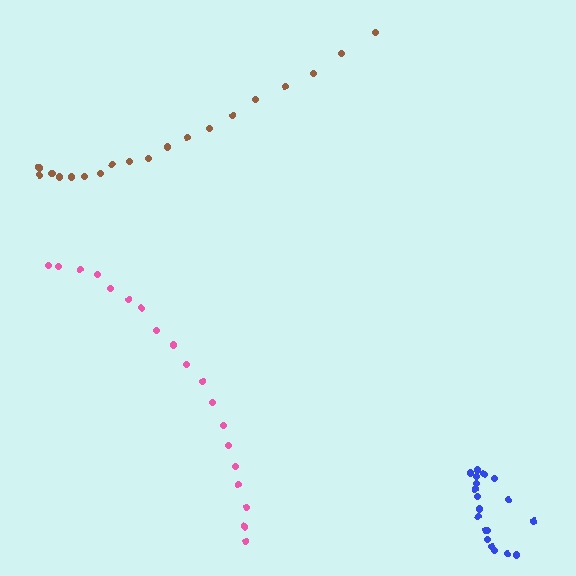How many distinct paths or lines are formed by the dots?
There are 3 distinct paths.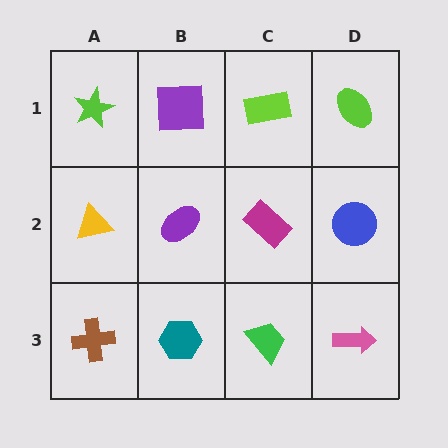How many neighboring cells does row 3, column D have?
2.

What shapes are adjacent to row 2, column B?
A purple square (row 1, column B), a teal hexagon (row 3, column B), a yellow triangle (row 2, column A), a magenta rectangle (row 2, column C).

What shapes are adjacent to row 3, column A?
A yellow triangle (row 2, column A), a teal hexagon (row 3, column B).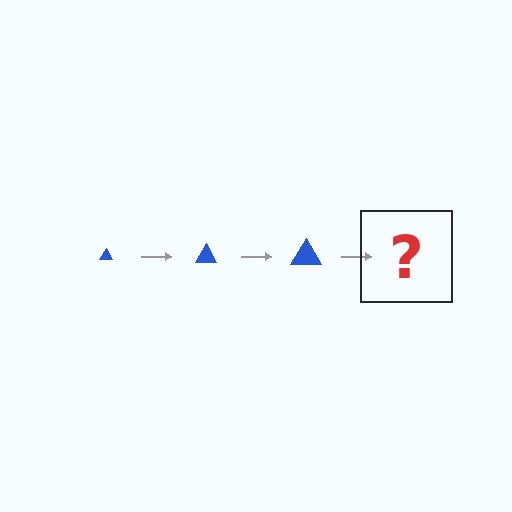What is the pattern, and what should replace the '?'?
The pattern is that the triangle gets progressively larger each step. The '?' should be a blue triangle, larger than the previous one.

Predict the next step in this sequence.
The next step is a blue triangle, larger than the previous one.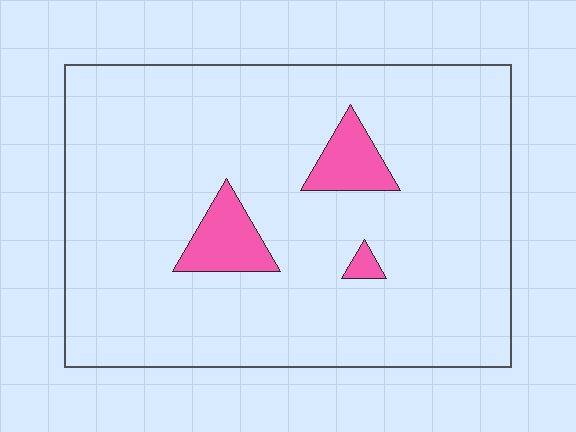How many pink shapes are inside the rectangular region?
3.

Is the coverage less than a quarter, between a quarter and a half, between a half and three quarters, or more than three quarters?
Less than a quarter.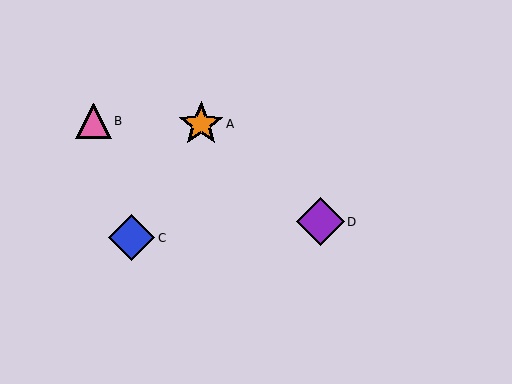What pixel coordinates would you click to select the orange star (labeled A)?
Click at (201, 124) to select the orange star A.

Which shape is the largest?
The purple diamond (labeled D) is the largest.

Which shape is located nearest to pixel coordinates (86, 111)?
The pink triangle (labeled B) at (93, 121) is nearest to that location.